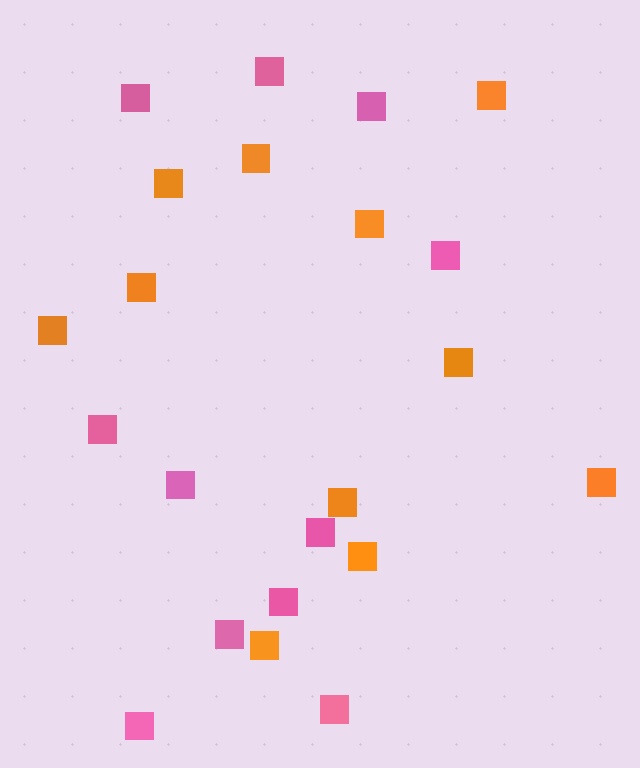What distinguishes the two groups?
There are 2 groups: one group of orange squares (11) and one group of pink squares (11).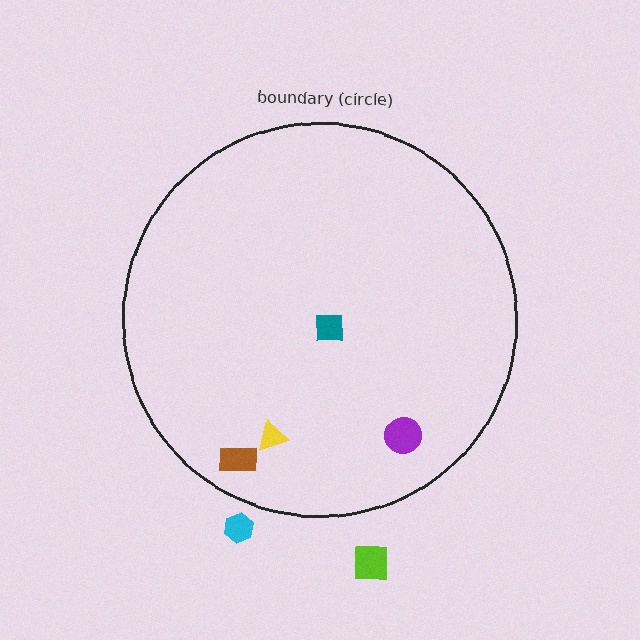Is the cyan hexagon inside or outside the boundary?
Outside.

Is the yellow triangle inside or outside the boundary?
Inside.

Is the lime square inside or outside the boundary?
Outside.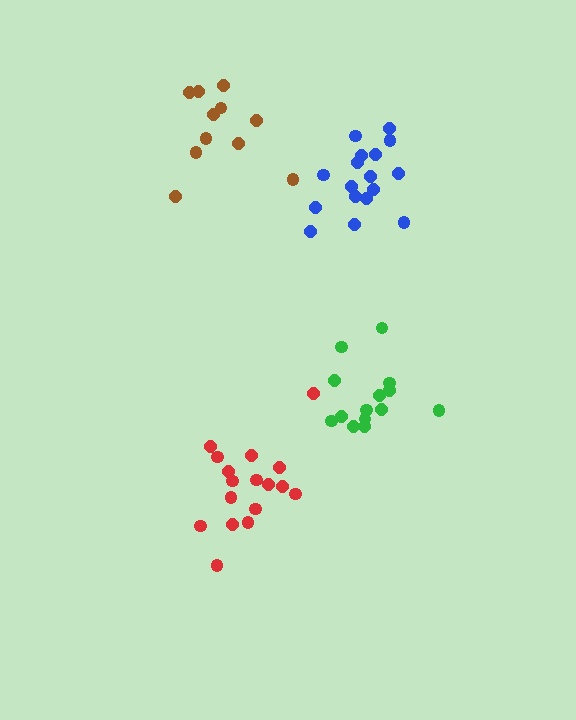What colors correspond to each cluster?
The clusters are colored: brown, red, blue, green.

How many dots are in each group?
Group 1: 11 dots, Group 2: 17 dots, Group 3: 17 dots, Group 4: 14 dots (59 total).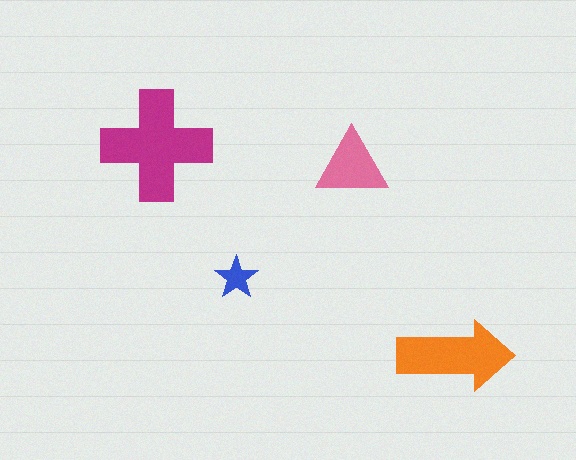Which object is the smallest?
The blue star.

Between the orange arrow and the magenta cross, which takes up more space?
The magenta cross.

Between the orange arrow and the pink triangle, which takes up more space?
The orange arrow.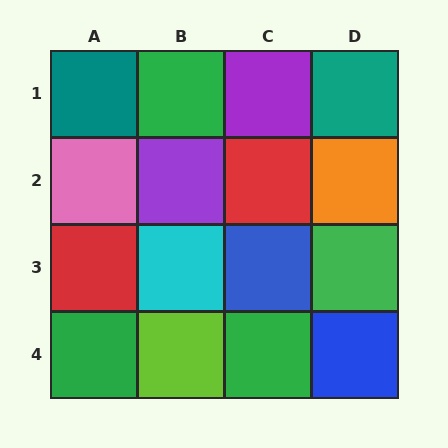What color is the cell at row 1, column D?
Teal.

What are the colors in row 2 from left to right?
Pink, purple, red, orange.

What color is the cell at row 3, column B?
Cyan.